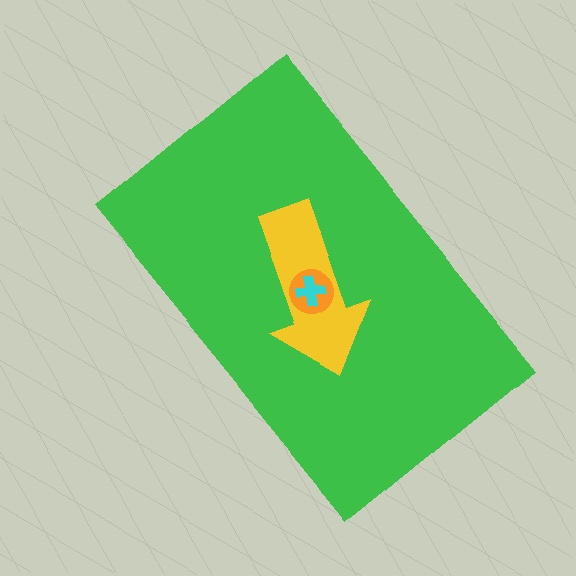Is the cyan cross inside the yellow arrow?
Yes.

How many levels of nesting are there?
4.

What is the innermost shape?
The cyan cross.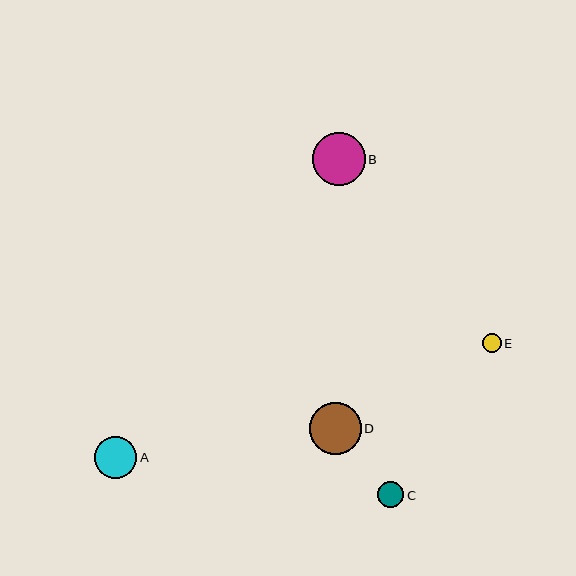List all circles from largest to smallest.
From largest to smallest: B, D, A, C, E.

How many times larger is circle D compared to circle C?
Circle D is approximately 2.0 times the size of circle C.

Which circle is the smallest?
Circle E is the smallest with a size of approximately 19 pixels.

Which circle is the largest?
Circle B is the largest with a size of approximately 53 pixels.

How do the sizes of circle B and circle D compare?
Circle B and circle D are approximately the same size.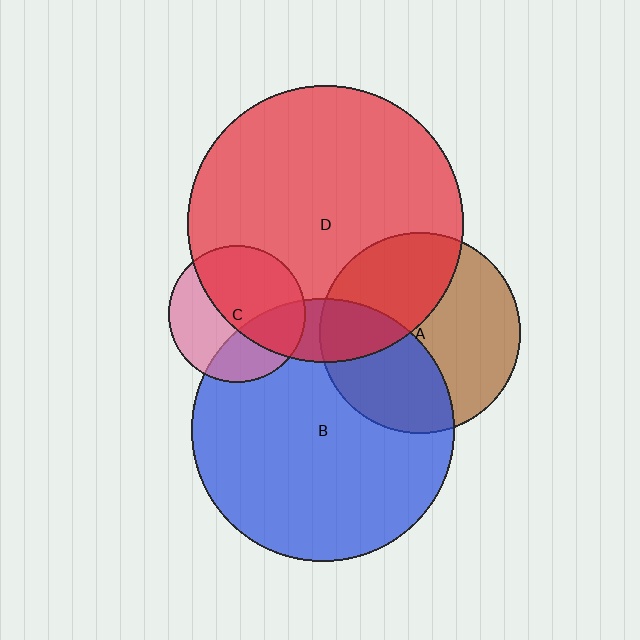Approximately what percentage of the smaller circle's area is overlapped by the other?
Approximately 15%.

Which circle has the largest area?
Circle D (red).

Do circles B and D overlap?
Yes.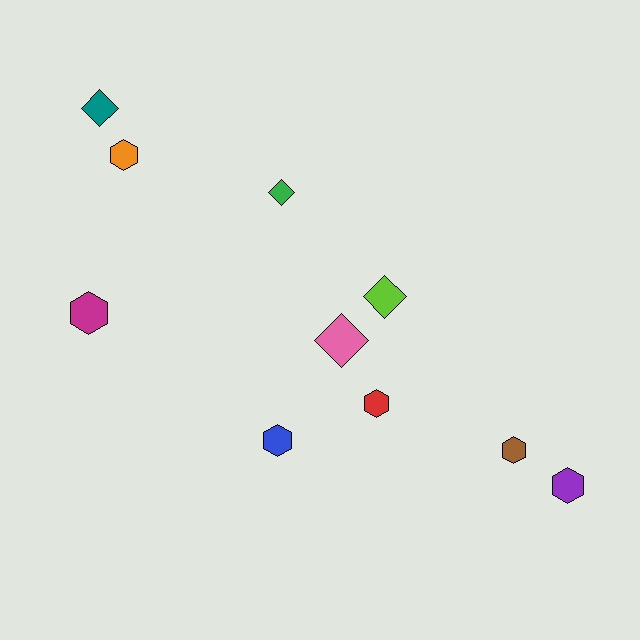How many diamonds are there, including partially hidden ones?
There are 4 diamonds.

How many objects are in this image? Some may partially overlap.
There are 10 objects.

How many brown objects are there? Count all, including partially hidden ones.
There is 1 brown object.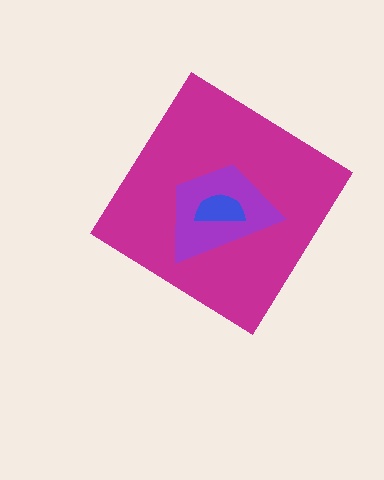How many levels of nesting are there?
3.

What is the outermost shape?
The magenta diamond.